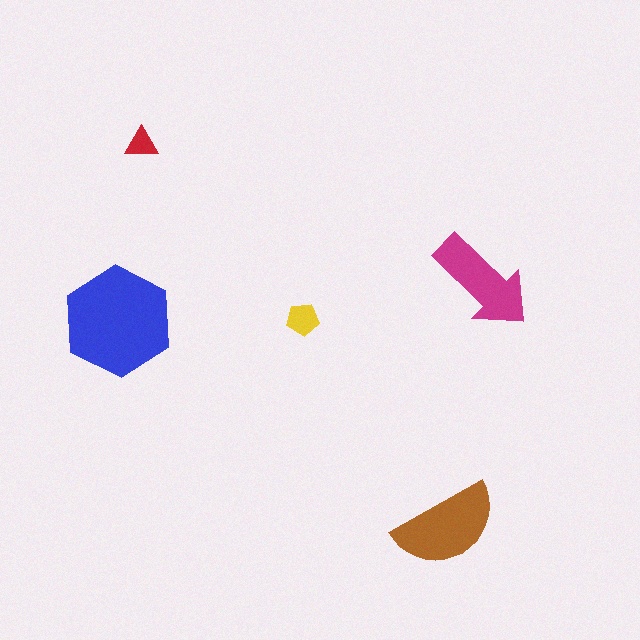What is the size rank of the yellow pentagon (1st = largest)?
4th.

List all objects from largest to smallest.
The blue hexagon, the brown semicircle, the magenta arrow, the yellow pentagon, the red triangle.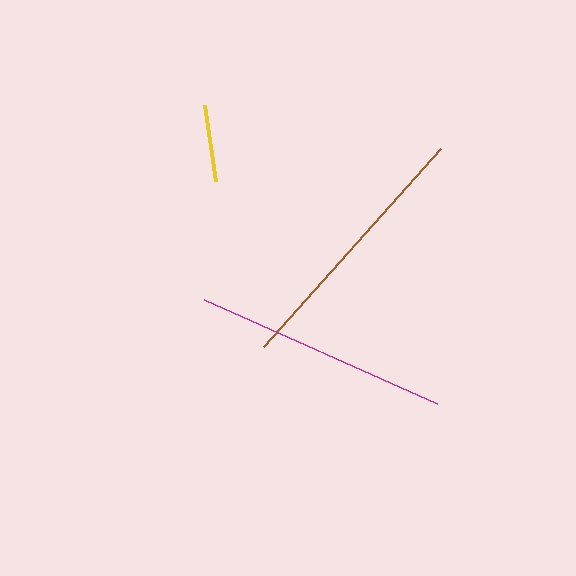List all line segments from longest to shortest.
From longest to shortest: brown, magenta, yellow.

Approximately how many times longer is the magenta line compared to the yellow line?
The magenta line is approximately 3.3 times the length of the yellow line.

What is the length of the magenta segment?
The magenta segment is approximately 255 pixels long.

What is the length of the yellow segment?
The yellow segment is approximately 76 pixels long.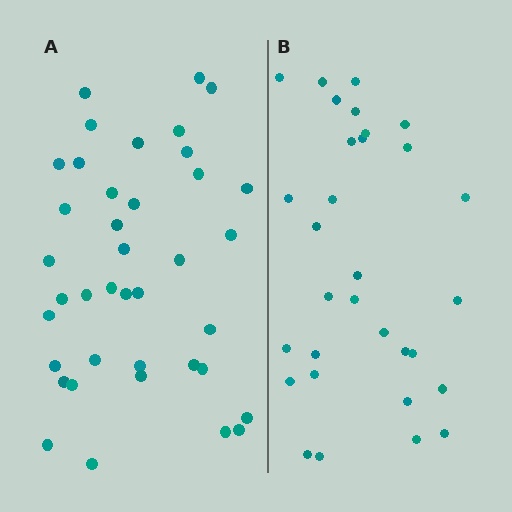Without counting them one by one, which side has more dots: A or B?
Region A (the left region) has more dots.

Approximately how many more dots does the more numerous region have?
Region A has roughly 8 or so more dots than region B.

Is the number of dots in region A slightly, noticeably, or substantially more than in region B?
Region A has noticeably more, but not dramatically so. The ratio is roughly 1.3 to 1.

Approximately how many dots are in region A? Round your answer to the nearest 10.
About 40 dots. (The exact count is 39, which rounds to 40.)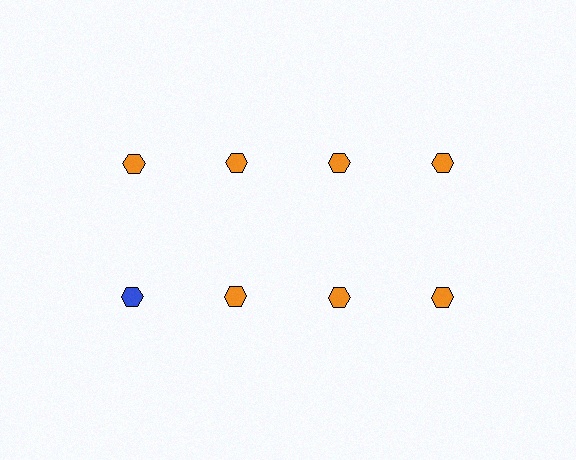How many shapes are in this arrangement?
There are 8 shapes arranged in a grid pattern.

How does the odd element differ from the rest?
It has a different color: blue instead of orange.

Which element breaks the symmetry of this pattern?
The blue hexagon in the second row, leftmost column breaks the symmetry. All other shapes are orange hexagons.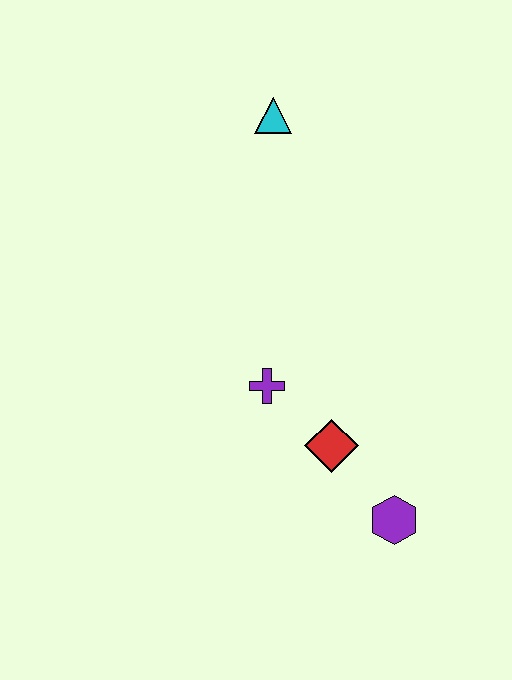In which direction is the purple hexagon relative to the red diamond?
The purple hexagon is below the red diamond.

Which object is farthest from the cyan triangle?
The purple hexagon is farthest from the cyan triangle.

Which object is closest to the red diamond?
The purple cross is closest to the red diamond.